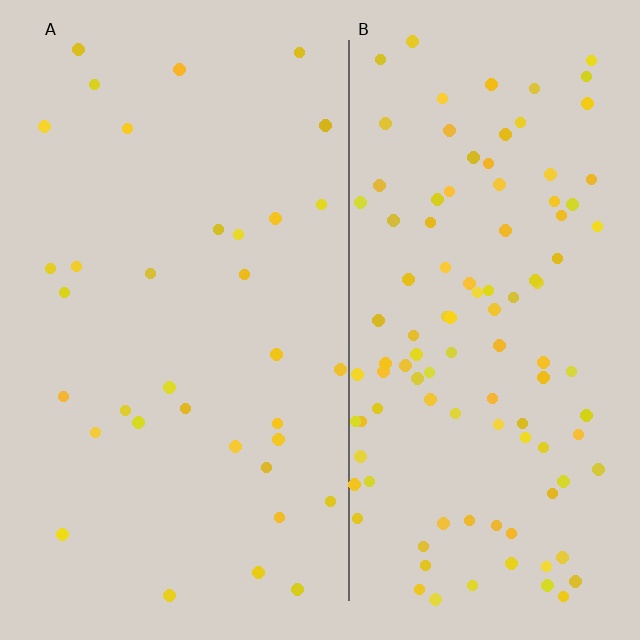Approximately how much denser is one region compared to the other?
Approximately 3.1× — region B over region A.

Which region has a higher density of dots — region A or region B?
B (the right).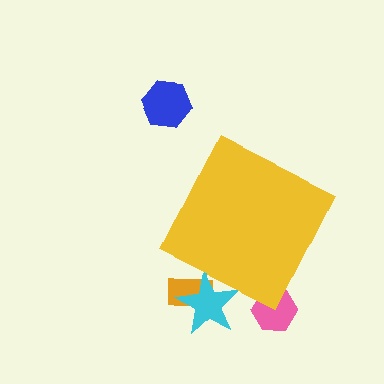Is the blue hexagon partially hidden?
No, the blue hexagon is fully visible.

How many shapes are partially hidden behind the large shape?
3 shapes are partially hidden.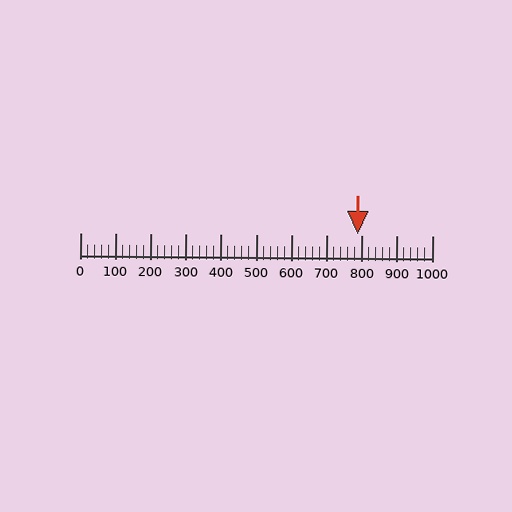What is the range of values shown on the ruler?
The ruler shows values from 0 to 1000.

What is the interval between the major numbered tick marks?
The major tick marks are spaced 100 units apart.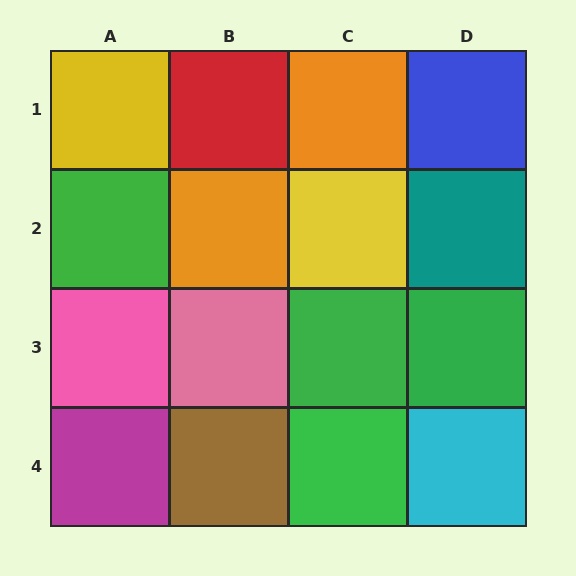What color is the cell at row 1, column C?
Orange.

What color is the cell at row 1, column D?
Blue.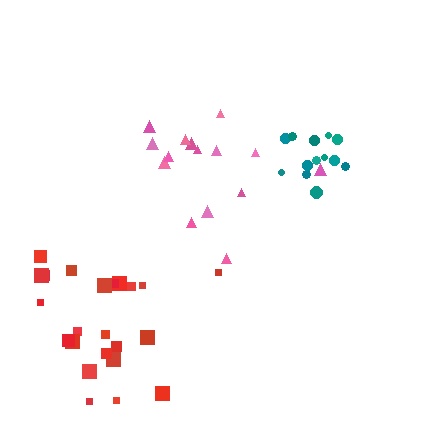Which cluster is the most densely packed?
Teal.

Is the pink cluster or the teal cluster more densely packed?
Teal.